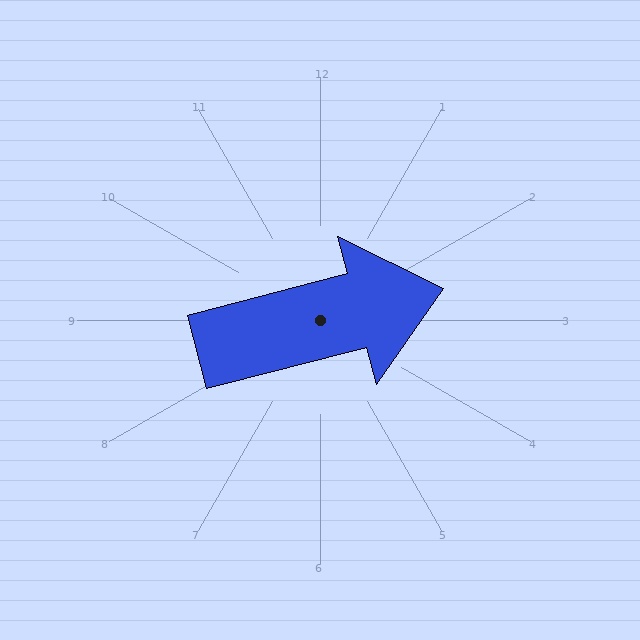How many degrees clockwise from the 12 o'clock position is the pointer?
Approximately 75 degrees.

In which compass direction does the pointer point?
East.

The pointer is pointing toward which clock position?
Roughly 3 o'clock.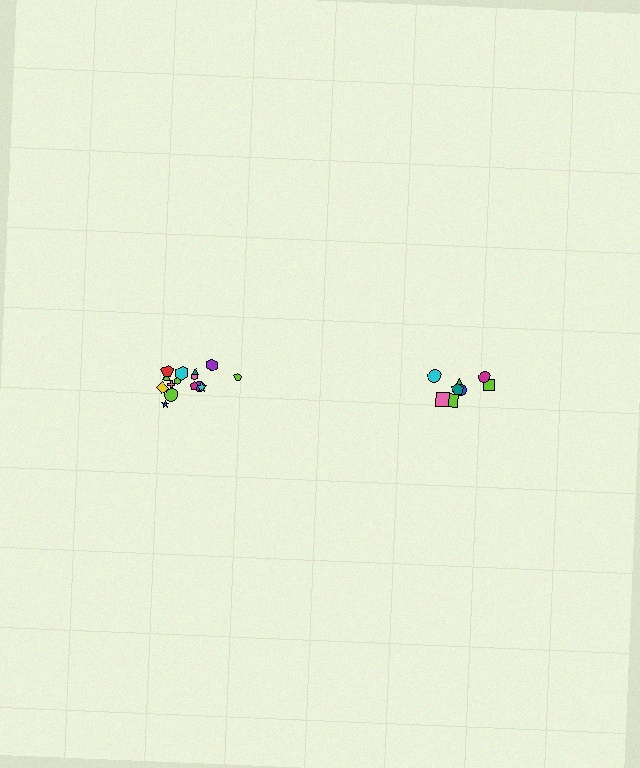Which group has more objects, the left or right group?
The left group.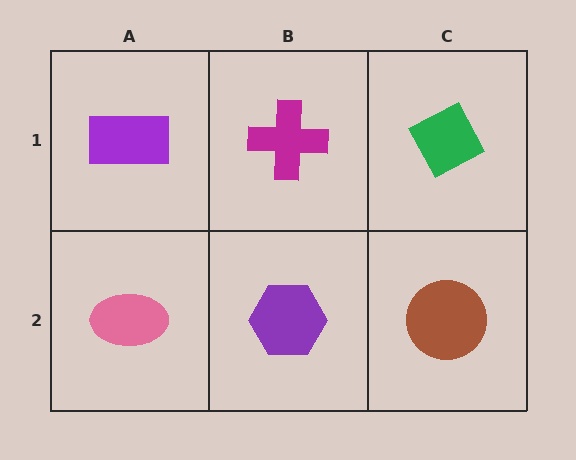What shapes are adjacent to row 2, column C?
A green diamond (row 1, column C), a purple hexagon (row 2, column B).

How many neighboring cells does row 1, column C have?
2.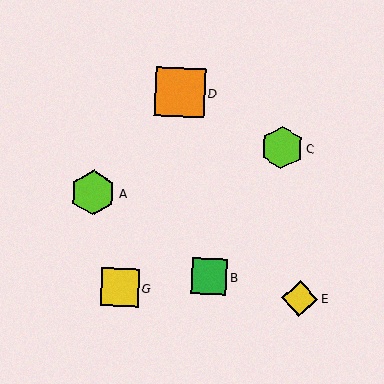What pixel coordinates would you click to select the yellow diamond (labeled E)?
Click at (300, 298) to select the yellow diamond E.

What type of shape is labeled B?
Shape B is a green square.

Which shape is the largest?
The orange square (labeled D) is the largest.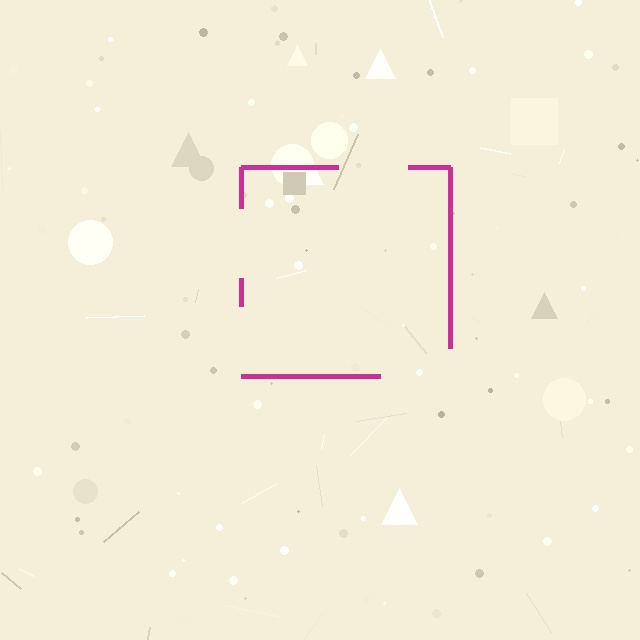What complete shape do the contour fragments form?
The contour fragments form a square.